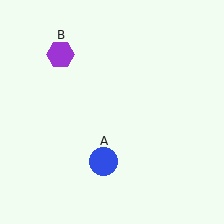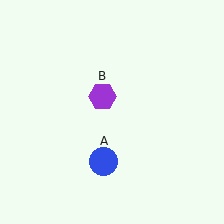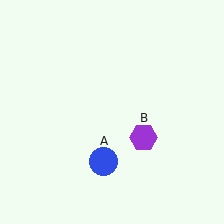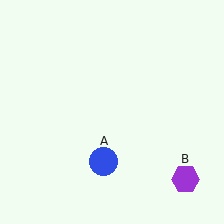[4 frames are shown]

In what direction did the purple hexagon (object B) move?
The purple hexagon (object B) moved down and to the right.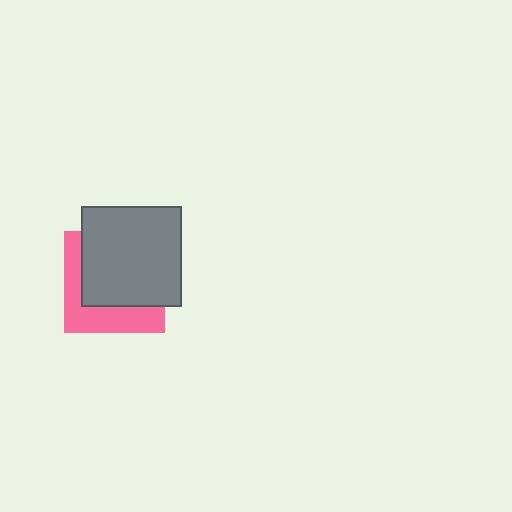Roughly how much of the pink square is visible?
A small part of it is visible (roughly 39%).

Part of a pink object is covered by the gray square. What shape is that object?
It is a square.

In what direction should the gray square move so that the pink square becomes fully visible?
The gray square should move toward the upper-right. That is the shortest direction to clear the overlap and leave the pink square fully visible.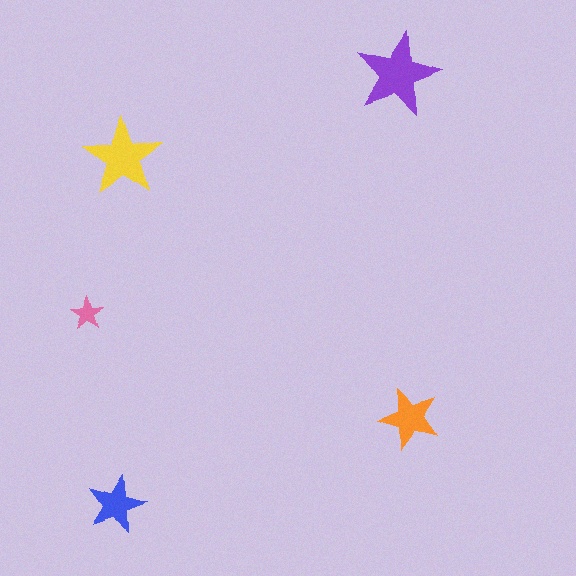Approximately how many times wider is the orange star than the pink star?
About 2 times wider.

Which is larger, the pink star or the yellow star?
The yellow one.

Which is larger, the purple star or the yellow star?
The purple one.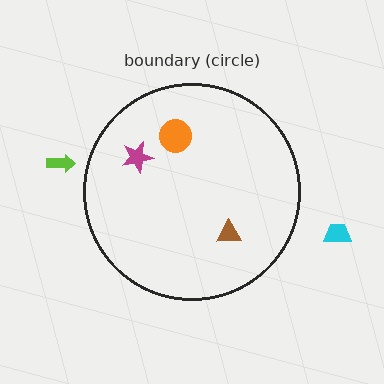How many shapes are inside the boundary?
3 inside, 2 outside.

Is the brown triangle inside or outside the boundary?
Inside.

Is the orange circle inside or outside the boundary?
Inside.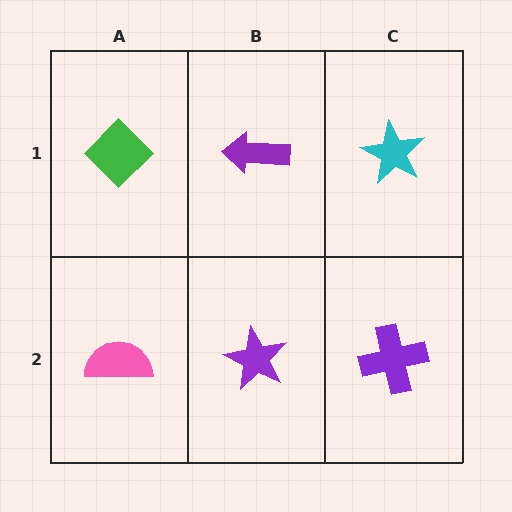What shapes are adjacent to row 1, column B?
A purple star (row 2, column B), a green diamond (row 1, column A), a cyan star (row 1, column C).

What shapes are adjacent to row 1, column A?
A pink semicircle (row 2, column A), a purple arrow (row 1, column B).